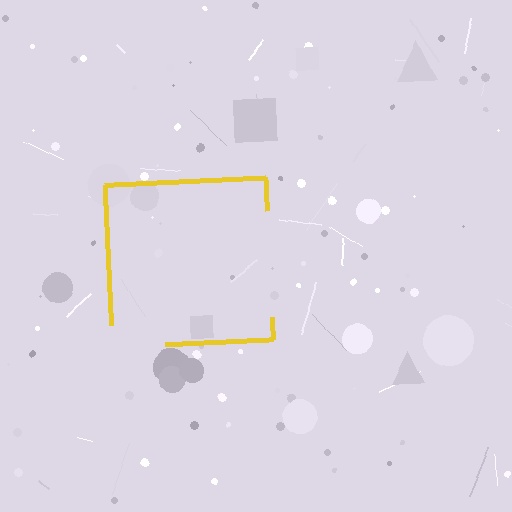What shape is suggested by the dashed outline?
The dashed outline suggests a square.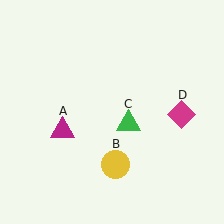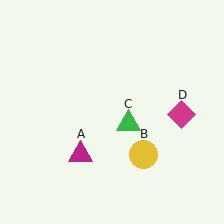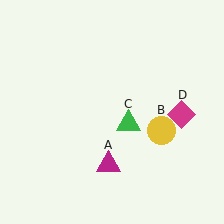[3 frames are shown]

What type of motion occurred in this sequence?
The magenta triangle (object A), yellow circle (object B) rotated counterclockwise around the center of the scene.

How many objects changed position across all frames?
2 objects changed position: magenta triangle (object A), yellow circle (object B).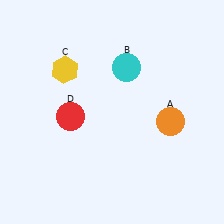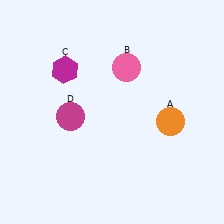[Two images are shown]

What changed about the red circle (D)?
In Image 1, D is red. In Image 2, it changed to magenta.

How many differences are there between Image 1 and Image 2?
There are 3 differences between the two images.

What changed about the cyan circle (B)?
In Image 1, B is cyan. In Image 2, it changed to pink.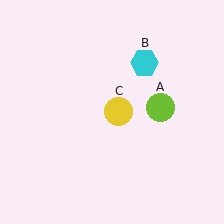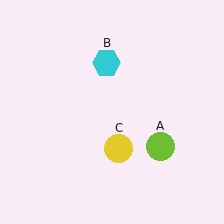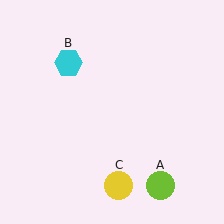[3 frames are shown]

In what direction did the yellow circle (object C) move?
The yellow circle (object C) moved down.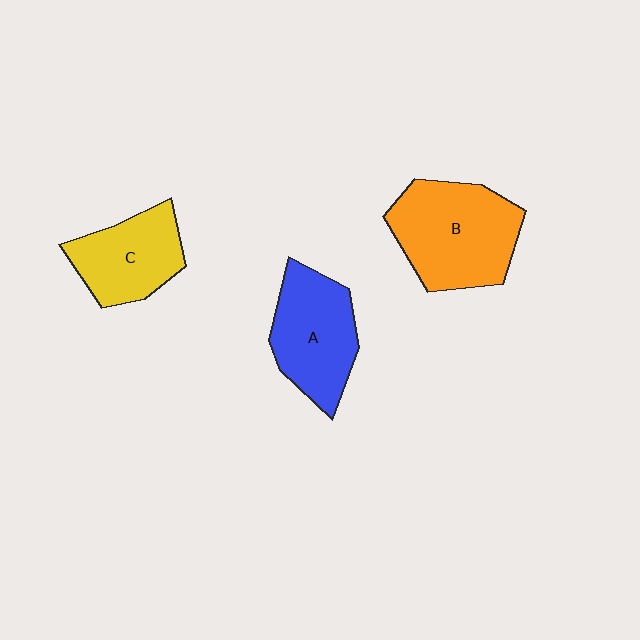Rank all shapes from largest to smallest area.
From largest to smallest: B (orange), A (blue), C (yellow).